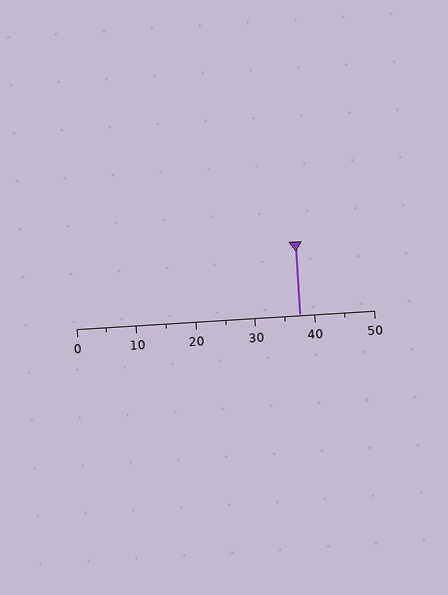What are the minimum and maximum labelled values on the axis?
The axis runs from 0 to 50.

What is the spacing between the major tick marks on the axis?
The major ticks are spaced 10 apart.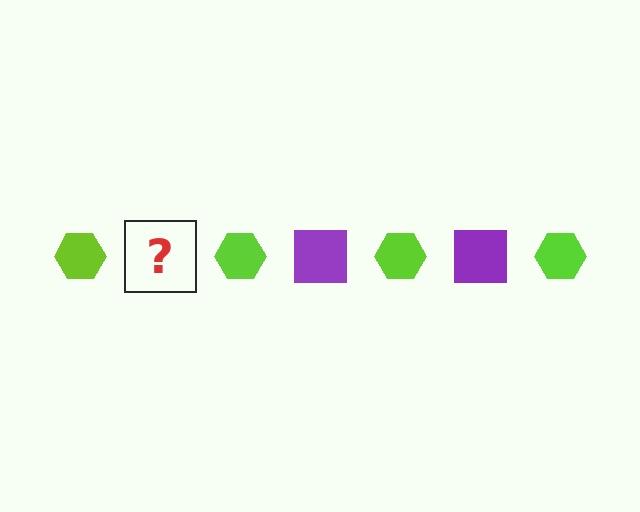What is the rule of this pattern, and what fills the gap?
The rule is that the pattern alternates between lime hexagon and purple square. The gap should be filled with a purple square.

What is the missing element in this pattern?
The missing element is a purple square.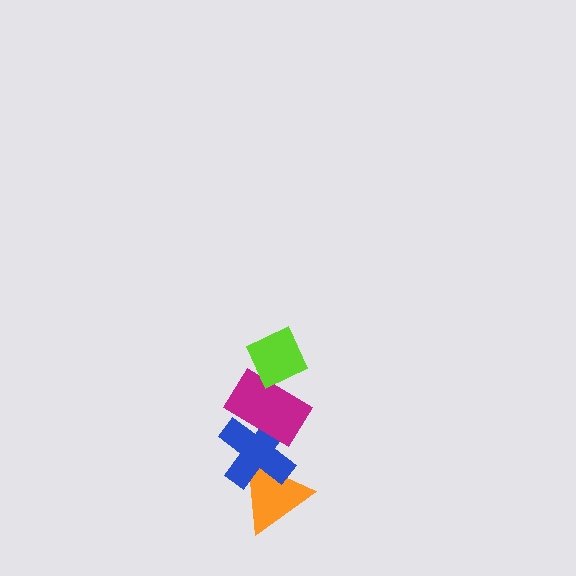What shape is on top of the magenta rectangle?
The lime diamond is on top of the magenta rectangle.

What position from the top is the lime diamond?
The lime diamond is 1st from the top.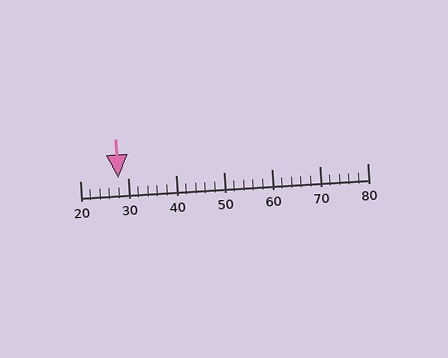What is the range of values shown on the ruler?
The ruler shows values from 20 to 80.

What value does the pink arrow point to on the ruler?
The pink arrow points to approximately 28.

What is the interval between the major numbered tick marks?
The major tick marks are spaced 10 units apart.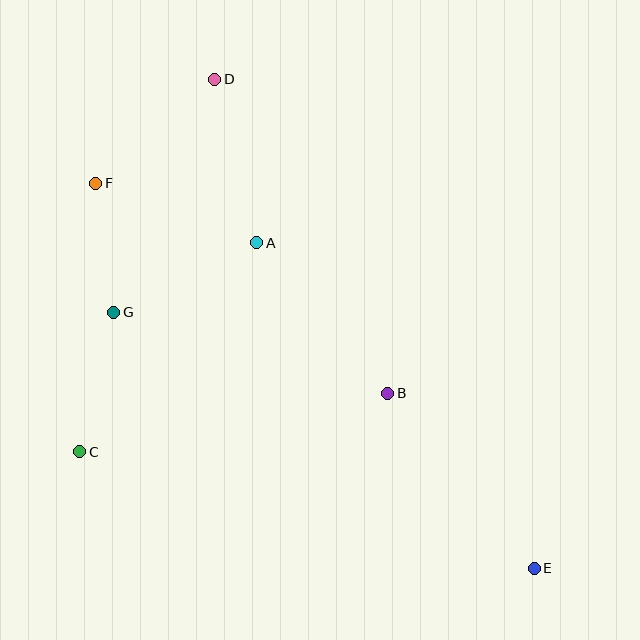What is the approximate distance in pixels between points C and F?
The distance between C and F is approximately 269 pixels.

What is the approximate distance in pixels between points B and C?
The distance between B and C is approximately 314 pixels.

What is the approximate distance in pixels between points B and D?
The distance between B and D is approximately 358 pixels.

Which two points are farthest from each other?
Points D and E are farthest from each other.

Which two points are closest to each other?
Points F and G are closest to each other.